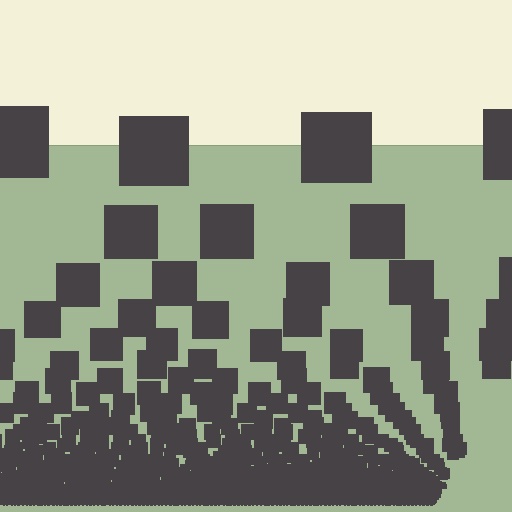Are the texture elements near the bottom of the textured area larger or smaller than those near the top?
Smaller. The gradient is inverted — elements near the bottom are smaller and denser.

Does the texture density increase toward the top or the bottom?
Density increases toward the bottom.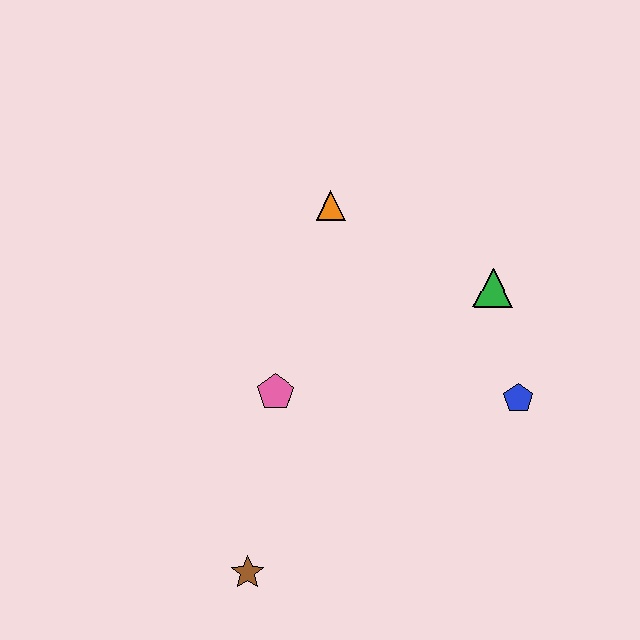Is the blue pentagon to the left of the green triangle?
No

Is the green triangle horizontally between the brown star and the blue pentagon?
Yes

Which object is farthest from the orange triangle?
The brown star is farthest from the orange triangle.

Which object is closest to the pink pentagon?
The brown star is closest to the pink pentagon.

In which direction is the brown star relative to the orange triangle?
The brown star is below the orange triangle.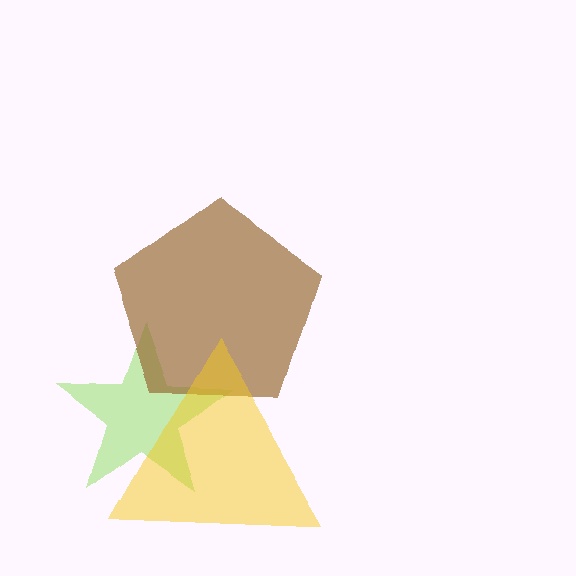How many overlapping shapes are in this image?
There are 3 overlapping shapes in the image.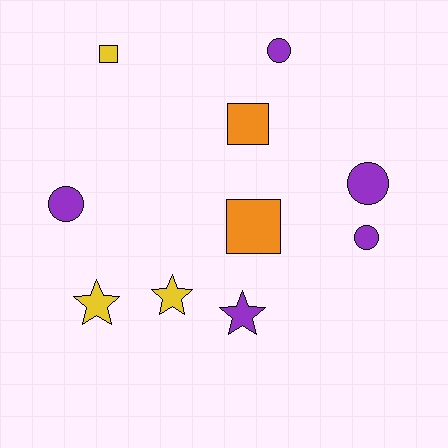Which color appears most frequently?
Purple, with 5 objects.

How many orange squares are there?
There are 2 orange squares.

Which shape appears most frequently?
Circle, with 4 objects.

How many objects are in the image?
There are 10 objects.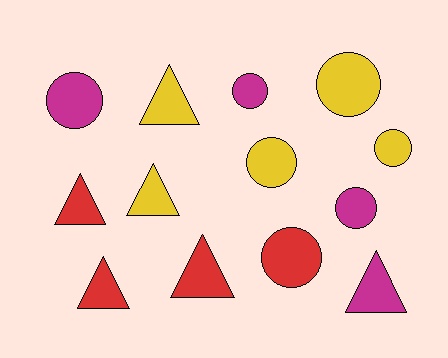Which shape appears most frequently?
Circle, with 7 objects.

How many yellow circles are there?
There are 3 yellow circles.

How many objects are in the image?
There are 13 objects.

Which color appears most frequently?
Yellow, with 5 objects.